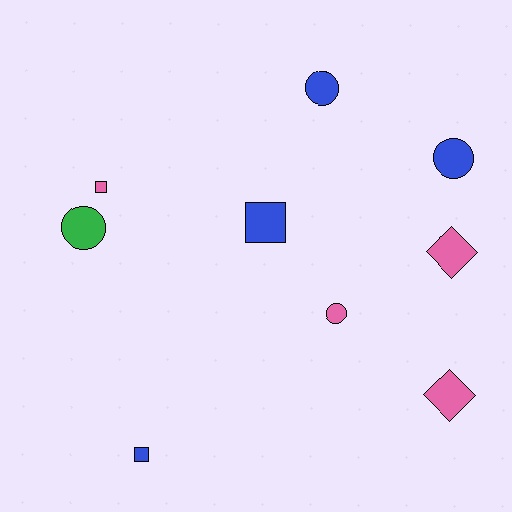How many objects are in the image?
There are 9 objects.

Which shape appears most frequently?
Circle, with 4 objects.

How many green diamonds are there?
There are no green diamonds.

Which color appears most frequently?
Blue, with 4 objects.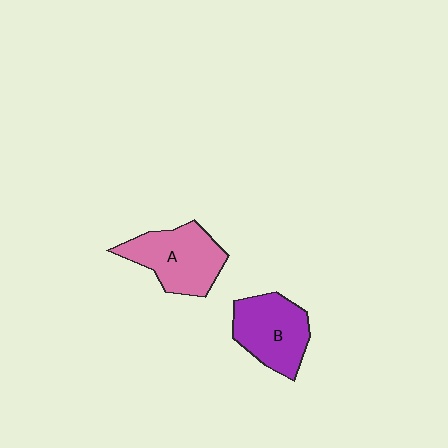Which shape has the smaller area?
Shape B (purple).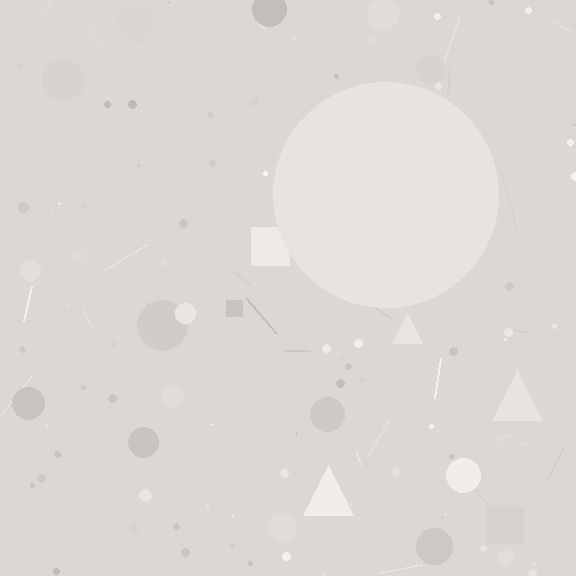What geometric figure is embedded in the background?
A circle is embedded in the background.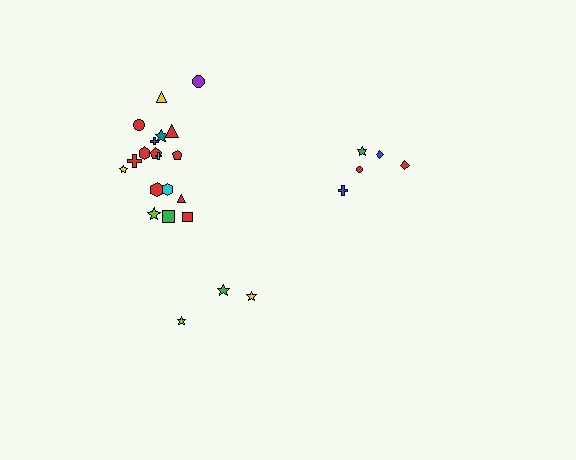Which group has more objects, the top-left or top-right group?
The top-left group.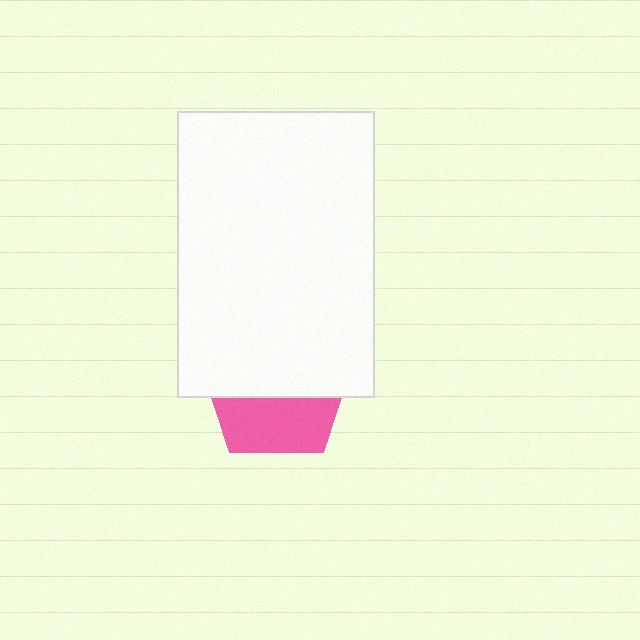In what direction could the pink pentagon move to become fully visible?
The pink pentagon could move down. That would shift it out from behind the white rectangle entirely.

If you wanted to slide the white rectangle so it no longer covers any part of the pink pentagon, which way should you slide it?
Slide it up — that is the most direct way to separate the two shapes.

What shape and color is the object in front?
The object in front is a white rectangle.